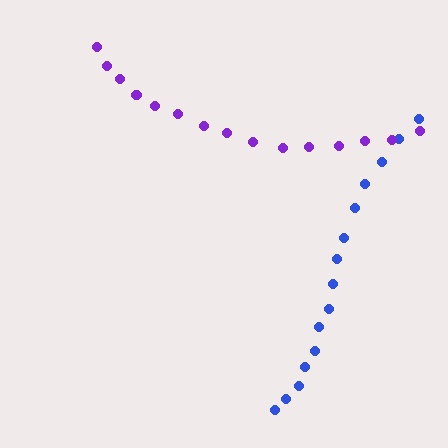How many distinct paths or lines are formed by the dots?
There are 2 distinct paths.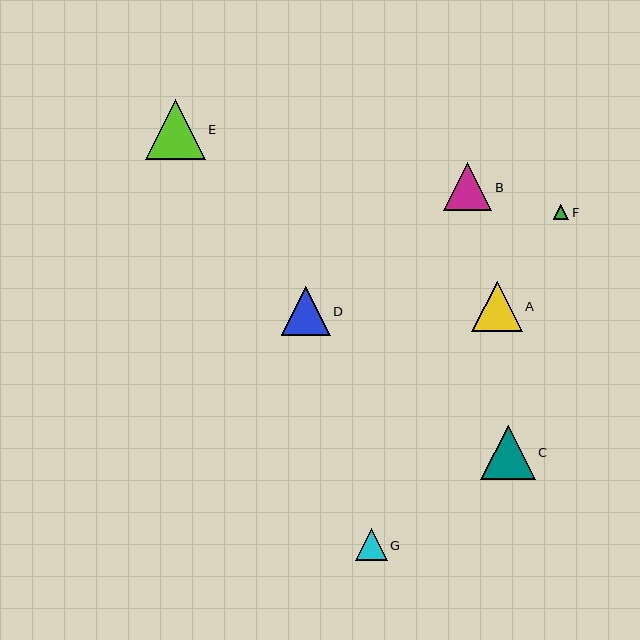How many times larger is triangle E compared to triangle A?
Triangle E is approximately 1.2 times the size of triangle A.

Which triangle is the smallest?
Triangle F is the smallest with a size of approximately 15 pixels.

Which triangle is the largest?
Triangle E is the largest with a size of approximately 60 pixels.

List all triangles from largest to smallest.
From largest to smallest: E, C, A, D, B, G, F.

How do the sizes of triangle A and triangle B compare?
Triangle A and triangle B are approximately the same size.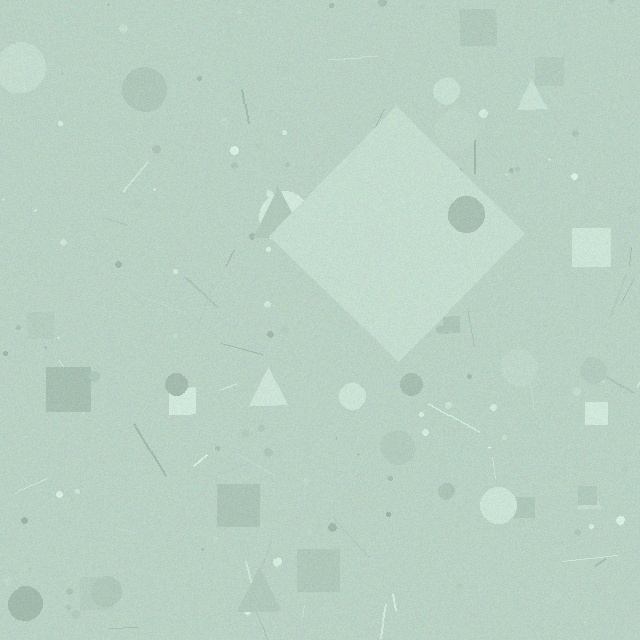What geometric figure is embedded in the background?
A diamond is embedded in the background.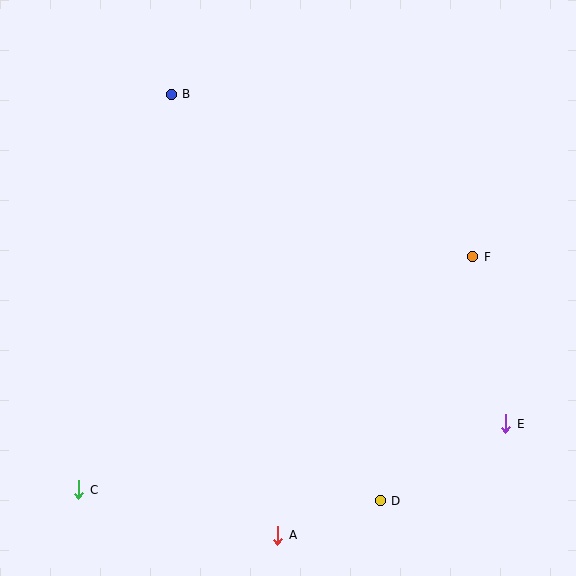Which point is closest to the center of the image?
Point F at (473, 257) is closest to the center.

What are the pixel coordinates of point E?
Point E is at (506, 424).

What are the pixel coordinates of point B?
Point B is at (171, 94).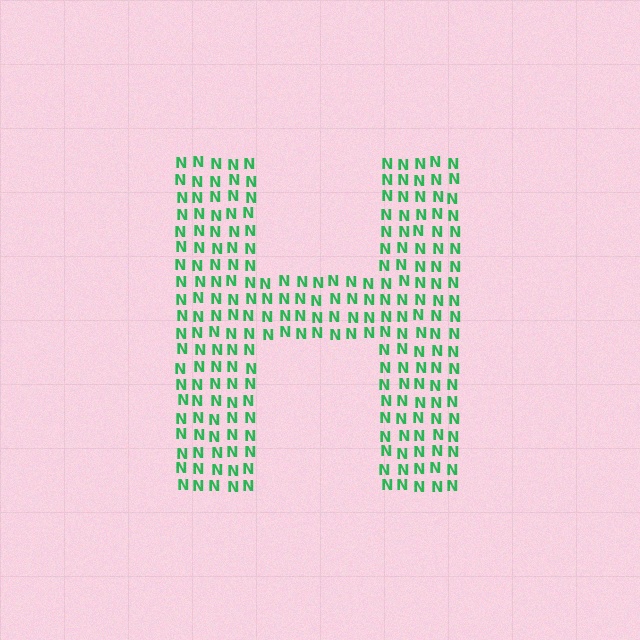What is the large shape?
The large shape is the letter H.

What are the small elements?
The small elements are letter N's.